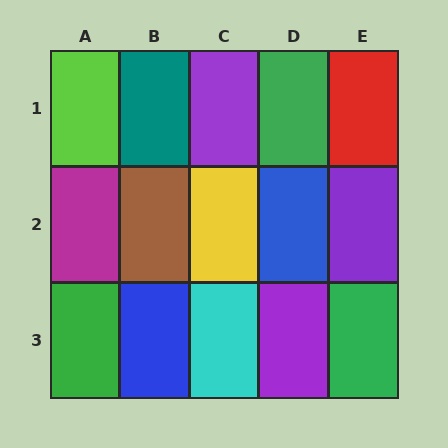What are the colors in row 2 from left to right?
Magenta, brown, yellow, blue, purple.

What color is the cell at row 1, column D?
Green.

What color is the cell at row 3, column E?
Green.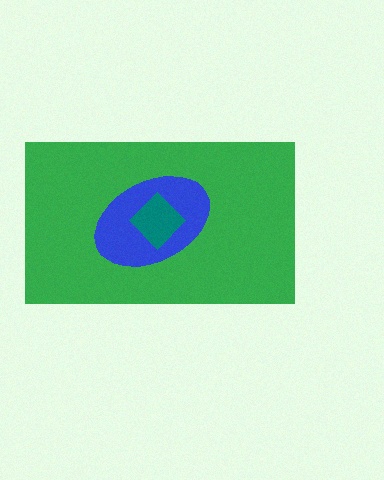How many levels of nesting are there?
3.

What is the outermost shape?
The green rectangle.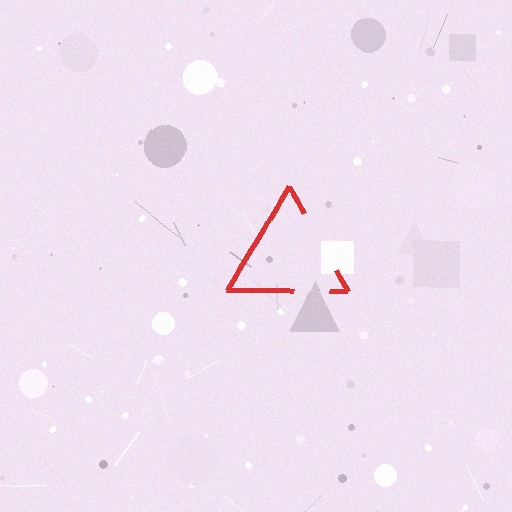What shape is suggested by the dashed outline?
The dashed outline suggests a triangle.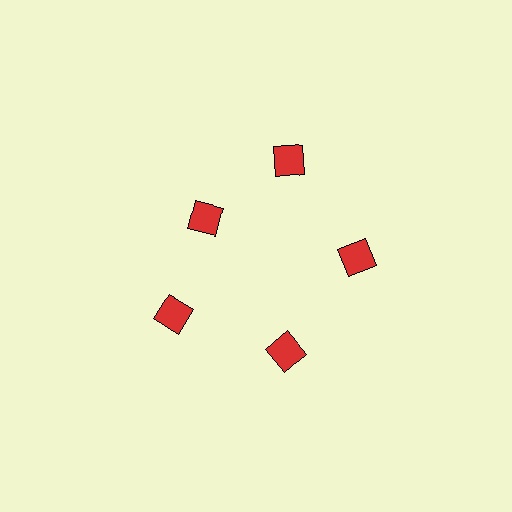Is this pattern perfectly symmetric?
No. The 5 red squares are arranged in a ring, but one element near the 10 o'clock position is pulled inward toward the center, breaking the 5-fold rotational symmetry.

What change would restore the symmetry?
The symmetry would be restored by moving it outward, back onto the ring so that all 5 squares sit at equal angles and equal distance from the center.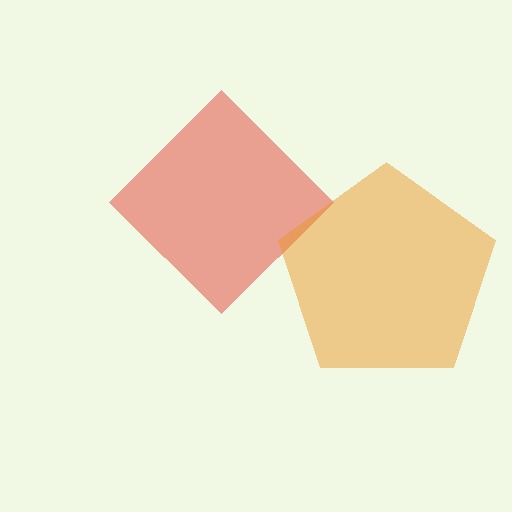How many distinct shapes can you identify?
There are 2 distinct shapes: a red diamond, an orange pentagon.